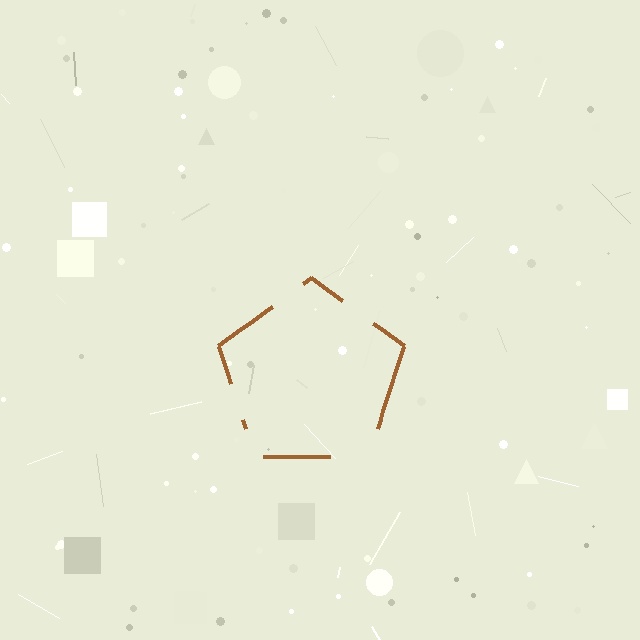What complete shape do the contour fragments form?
The contour fragments form a pentagon.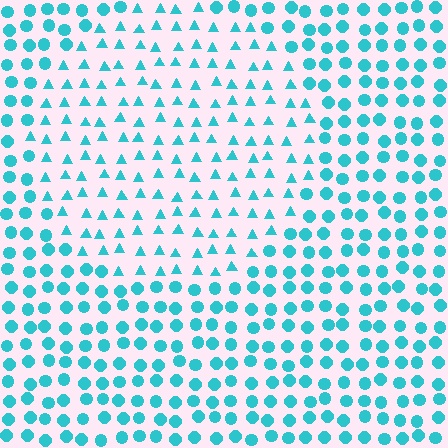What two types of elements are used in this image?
The image uses triangles inside the circle region and circles outside it.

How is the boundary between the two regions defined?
The boundary is defined by a change in element shape: triangles inside vs. circles outside. All elements share the same color and spacing.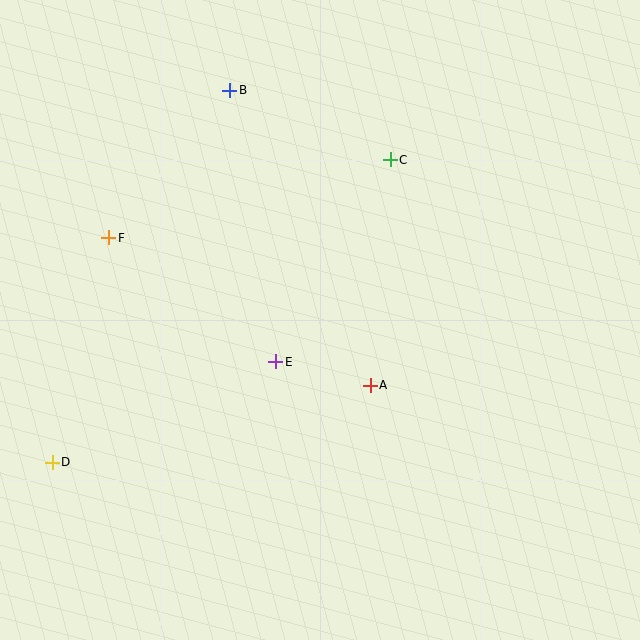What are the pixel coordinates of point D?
Point D is at (52, 462).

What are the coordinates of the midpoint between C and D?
The midpoint between C and D is at (221, 311).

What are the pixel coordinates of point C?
Point C is at (390, 160).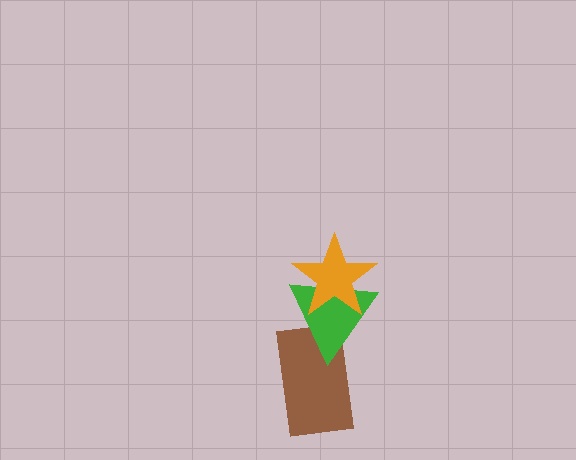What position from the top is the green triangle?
The green triangle is 2nd from the top.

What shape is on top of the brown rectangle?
The green triangle is on top of the brown rectangle.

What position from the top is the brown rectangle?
The brown rectangle is 3rd from the top.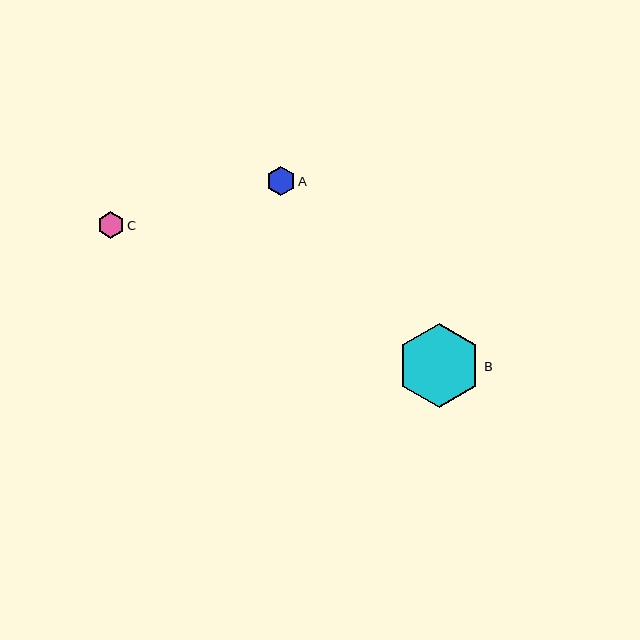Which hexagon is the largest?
Hexagon B is the largest with a size of approximately 84 pixels.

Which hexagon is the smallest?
Hexagon C is the smallest with a size of approximately 27 pixels.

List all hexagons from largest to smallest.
From largest to smallest: B, A, C.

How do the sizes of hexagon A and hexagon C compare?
Hexagon A and hexagon C are approximately the same size.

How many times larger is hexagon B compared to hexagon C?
Hexagon B is approximately 3.1 times the size of hexagon C.